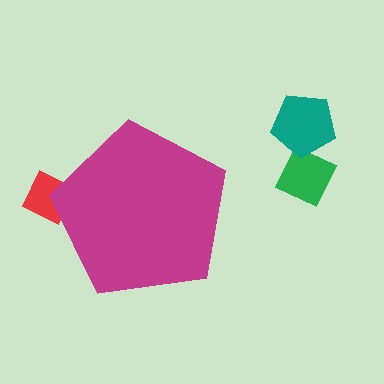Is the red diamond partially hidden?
Yes, the red diamond is partially hidden behind the magenta pentagon.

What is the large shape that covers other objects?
A magenta pentagon.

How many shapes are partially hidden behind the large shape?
1 shape is partially hidden.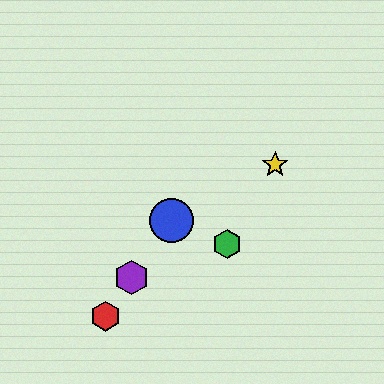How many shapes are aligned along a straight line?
3 shapes (the red hexagon, the blue circle, the purple hexagon) are aligned along a straight line.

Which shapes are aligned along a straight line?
The red hexagon, the blue circle, the purple hexagon are aligned along a straight line.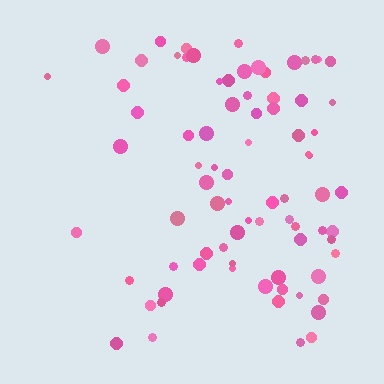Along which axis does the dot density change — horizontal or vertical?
Horizontal.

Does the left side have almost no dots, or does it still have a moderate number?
Still a moderate number, just noticeably fewer than the right.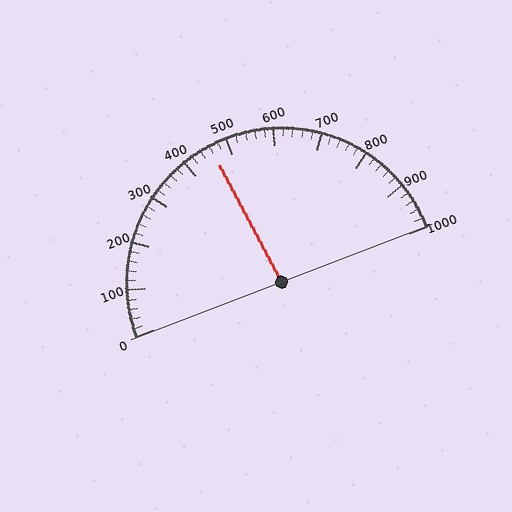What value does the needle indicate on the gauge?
The needle indicates approximately 460.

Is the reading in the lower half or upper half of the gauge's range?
The reading is in the lower half of the range (0 to 1000).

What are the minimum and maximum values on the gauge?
The gauge ranges from 0 to 1000.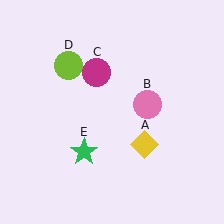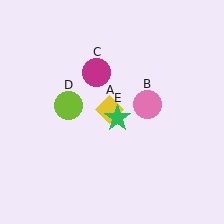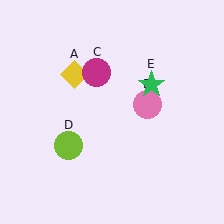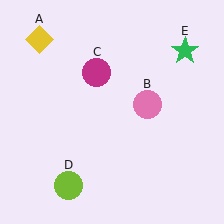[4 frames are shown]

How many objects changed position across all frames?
3 objects changed position: yellow diamond (object A), lime circle (object D), green star (object E).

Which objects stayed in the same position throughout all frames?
Pink circle (object B) and magenta circle (object C) remained stationary.